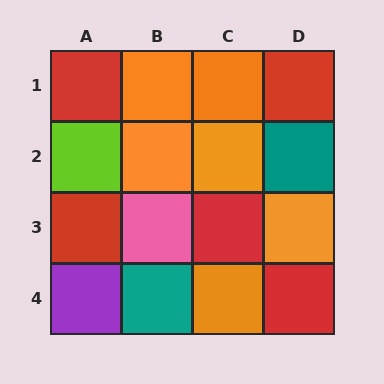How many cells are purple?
1 cell is purple.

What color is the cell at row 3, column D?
Orange.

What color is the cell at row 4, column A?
Purple.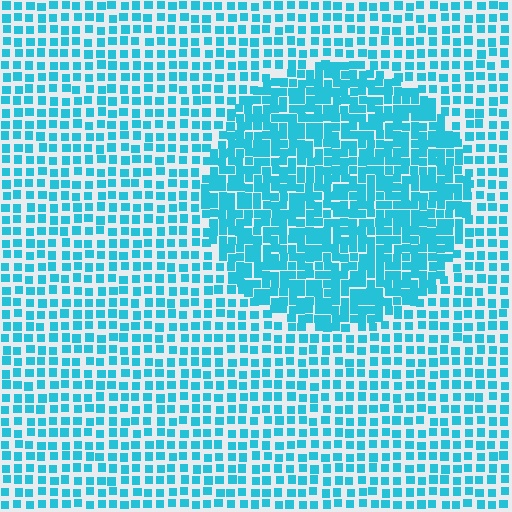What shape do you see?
I see a circle.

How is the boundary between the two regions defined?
The boundary is defined by a change in element density (approximately 1.8x ratio). All elements are the same color, size, and shape.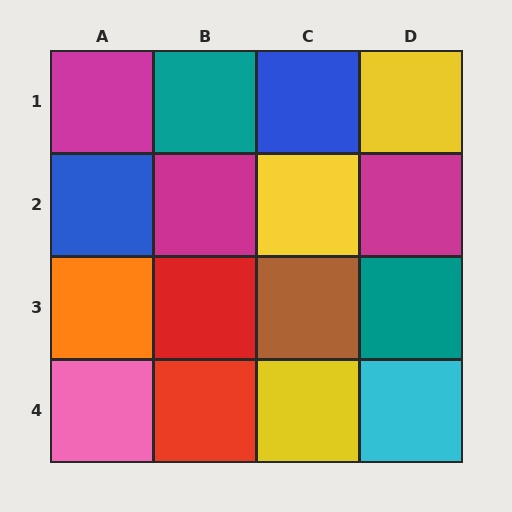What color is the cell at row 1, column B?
Teal.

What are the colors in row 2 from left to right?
Blue, magenta, yellow, magenta.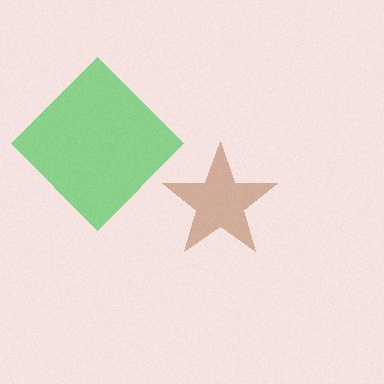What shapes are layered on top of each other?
The layered shapes are: a brown star, a green diamond.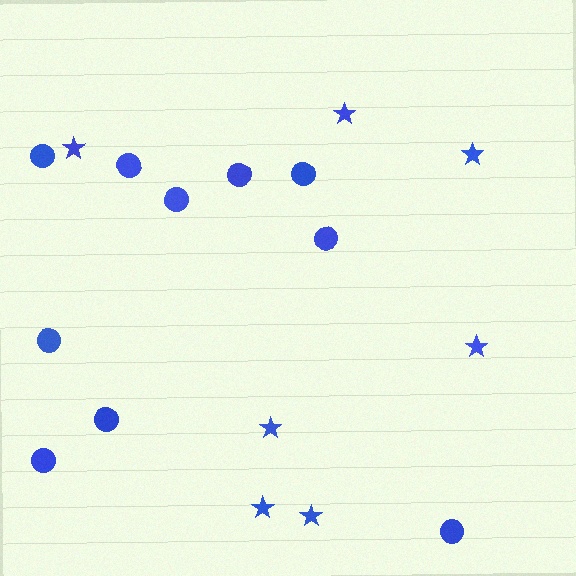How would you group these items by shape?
There are 2 groups: one group of stars (7) and one group of circles (10).